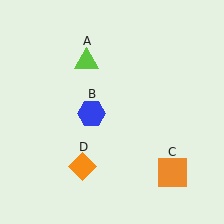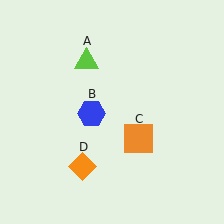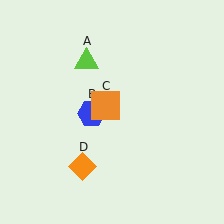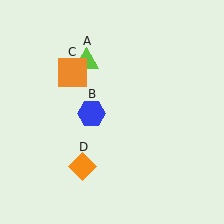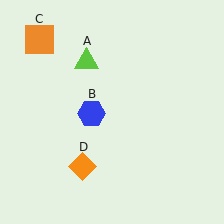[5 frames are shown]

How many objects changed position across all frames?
1 object changed position: orange square (object C).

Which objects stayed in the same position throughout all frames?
Lime triangle (object A) and blue hexagon (object B) and orange diamond (object D) remained stationary.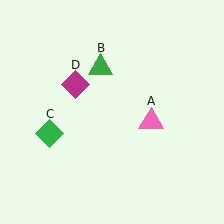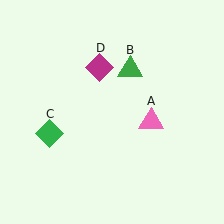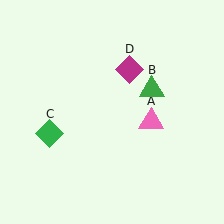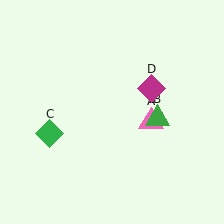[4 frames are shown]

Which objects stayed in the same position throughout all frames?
Pink triangle (object A) and green diamond (object C) remained stationary.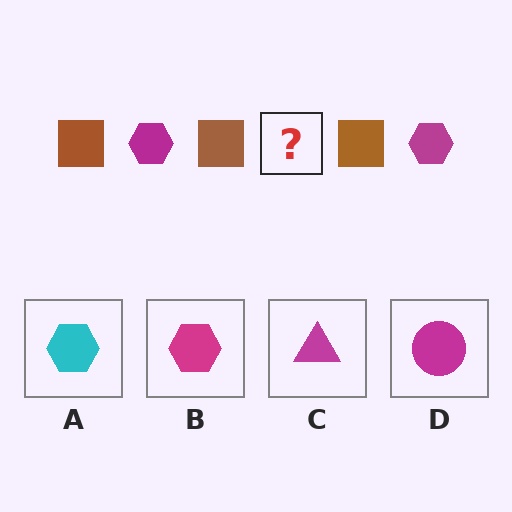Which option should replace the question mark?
Option B.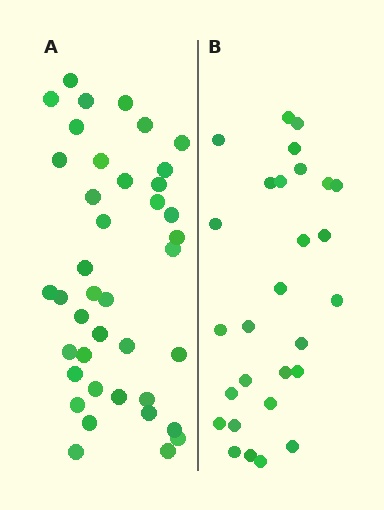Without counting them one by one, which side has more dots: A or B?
Region A (the left region) has more dots.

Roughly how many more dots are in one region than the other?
Region A has roughly 12 or so more dots than region B.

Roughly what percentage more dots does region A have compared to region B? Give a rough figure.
About 45% more.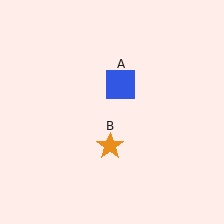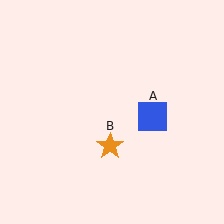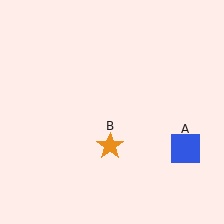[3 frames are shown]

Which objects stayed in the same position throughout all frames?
Orange star (object B) remained stationary.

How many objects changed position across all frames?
1 object changed position: blue square (object A).